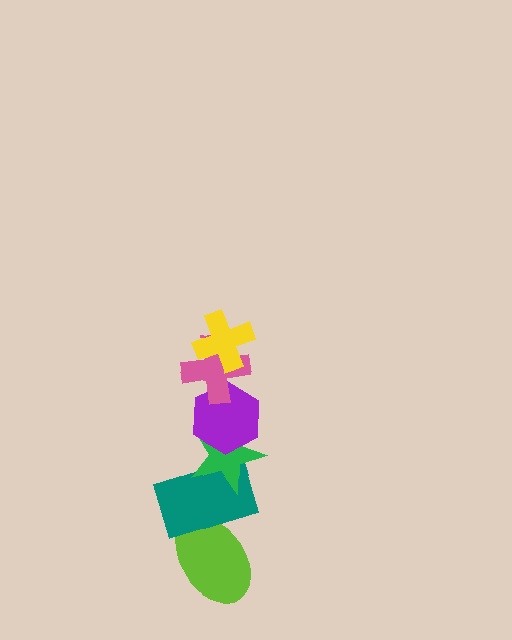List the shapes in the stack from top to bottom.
From top to bottom: the yellow cross, the pink cross, the purple hexagon, the green star, the teal rectangle, the lime ellipse.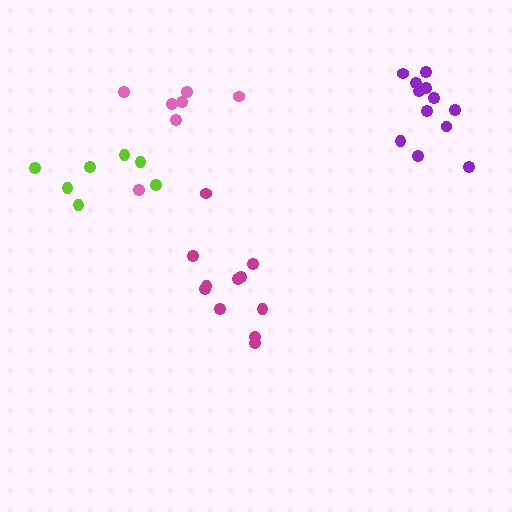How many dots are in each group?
Group 1: 7 dots, Group 2: 12 dots, Group 3: 11 dots, Group 4: 7 dots (37 total).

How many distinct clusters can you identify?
There are 4 distinct clusters.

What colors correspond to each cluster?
The clusters are colored: pink, purple, magenta, lime.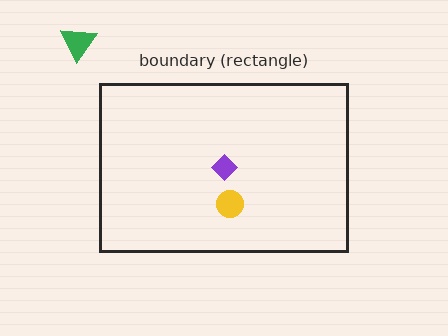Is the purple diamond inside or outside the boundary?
Inside.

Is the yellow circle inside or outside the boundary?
Inside.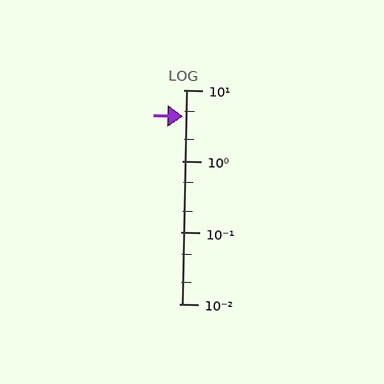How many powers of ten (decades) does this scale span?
The scale spans 3 decades, from 0.01 to 10.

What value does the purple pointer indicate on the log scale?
The pointer indicates approximately 4.3.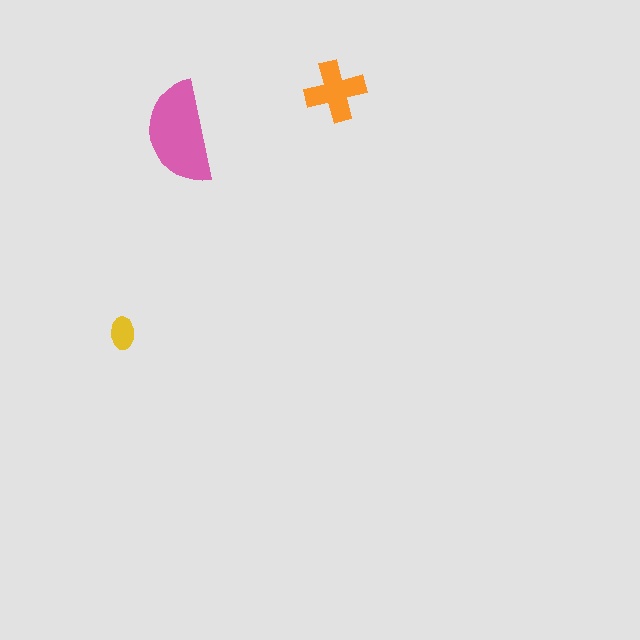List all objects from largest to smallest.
The pink semicircle, the orange cross, the yellow ellipse.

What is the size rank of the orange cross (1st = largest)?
2nd.